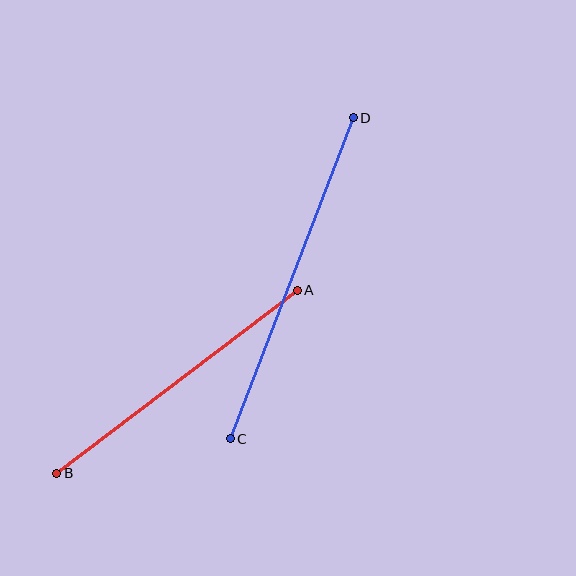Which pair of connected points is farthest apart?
Points C and D are farthest apart.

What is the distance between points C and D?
The distance is approximately 344 pixels.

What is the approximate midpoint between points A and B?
The midpoint is at approximately (177, 382) pixels.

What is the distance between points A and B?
The distance is approximately 302 pixels.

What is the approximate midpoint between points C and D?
The midpoint is at approximately (292, 278) pixels.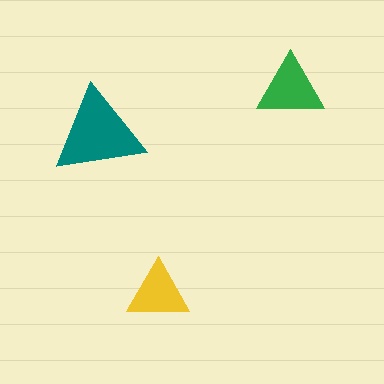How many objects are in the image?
There are 3 objects in the image.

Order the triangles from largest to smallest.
the teal one, the green one, the yellow one.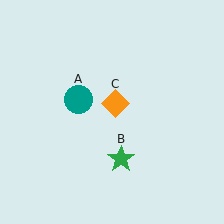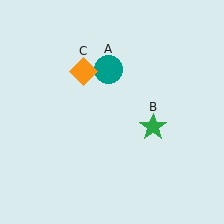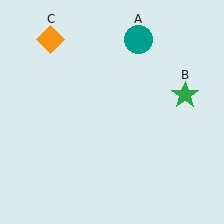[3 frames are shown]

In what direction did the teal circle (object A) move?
The teal circle (object A) moved up and to the right.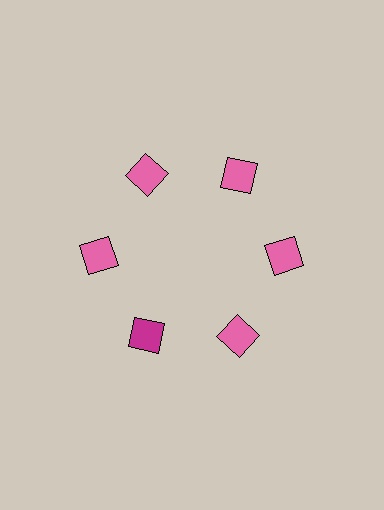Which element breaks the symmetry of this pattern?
The magenta square at roughly the 7 o'clock position breaks the symmetry. All other shapes are pink squares.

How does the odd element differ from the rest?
It has a different color: magenta instead of pink.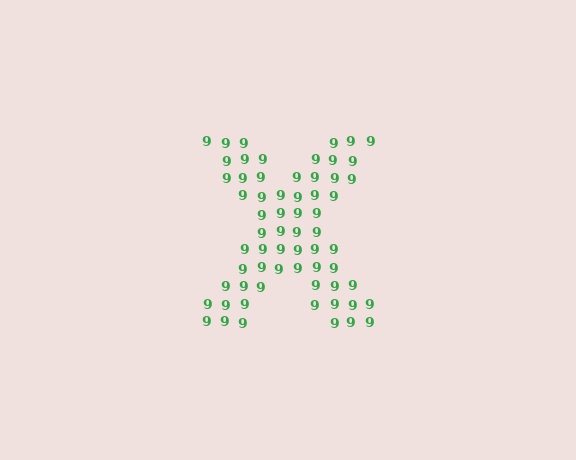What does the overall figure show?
The overall figure shows the letter X.